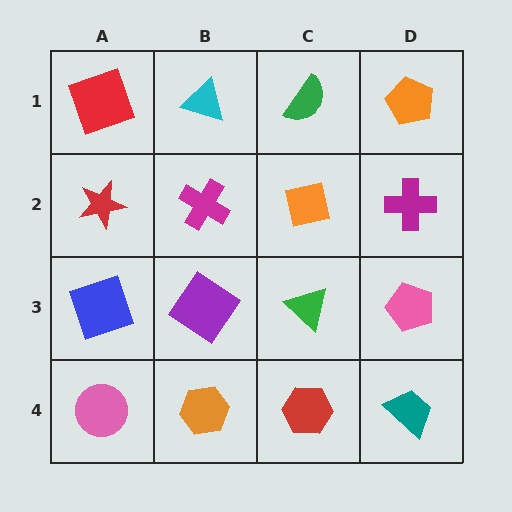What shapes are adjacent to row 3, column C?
An orange square (row 2, column C), a red hexagon (row 4, column C), a purple diamond (row 3, column B), a pink pentagon (row 3, column D).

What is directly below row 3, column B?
An orange hexagon.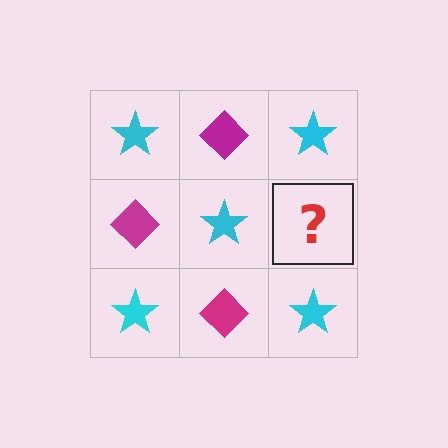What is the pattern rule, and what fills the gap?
The rule is that it alternates cyan star and magenta diamond in a checkerboard pattern. The gap should be filled with a magenta diamond.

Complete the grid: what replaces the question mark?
The question mark should be replaced with a magenta diamond.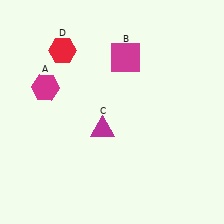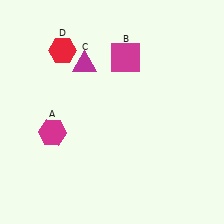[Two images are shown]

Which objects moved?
The objects that moved are: the magenta hexagon (A), the magenta triangle (C).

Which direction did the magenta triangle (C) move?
The magenta triangle (C) moved up.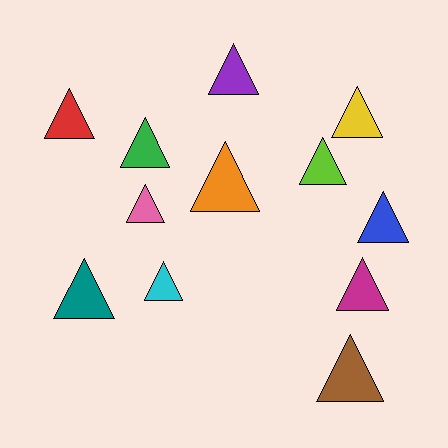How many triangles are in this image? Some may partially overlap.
There are 12 triangles.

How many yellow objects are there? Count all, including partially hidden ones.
There is 1 yellow object.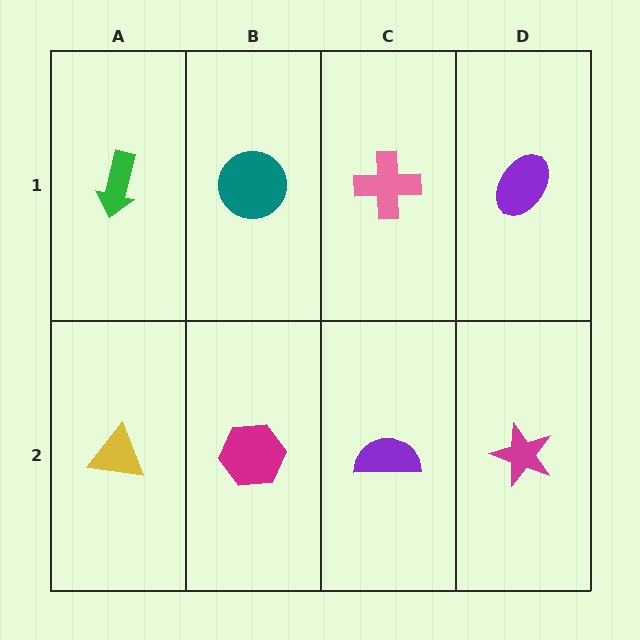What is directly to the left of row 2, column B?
A yellow triangle.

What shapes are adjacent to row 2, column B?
A teal circle (row 1, column B), a yellow triangle (row 2, column A), a purple semicircle (row 2, column C).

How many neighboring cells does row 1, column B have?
3.